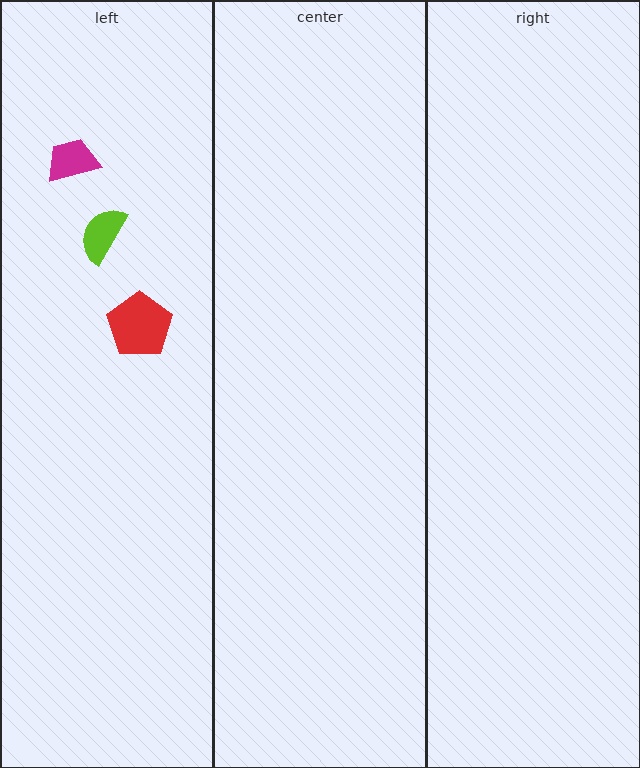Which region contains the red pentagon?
The left region.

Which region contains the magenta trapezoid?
The left region.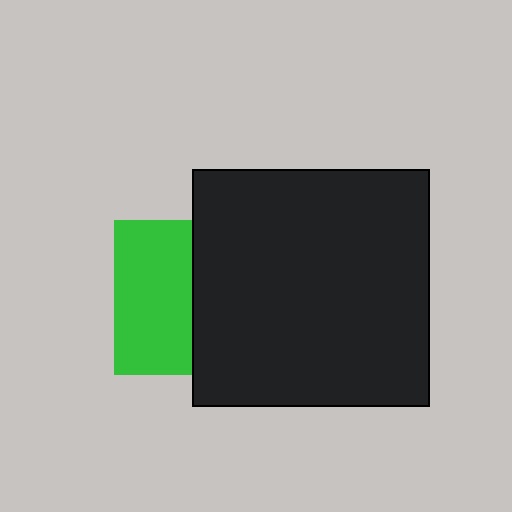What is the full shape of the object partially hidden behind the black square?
The partially hidden object is a green square.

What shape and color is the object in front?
The object in front is a black square.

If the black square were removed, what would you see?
You would see the complete green square.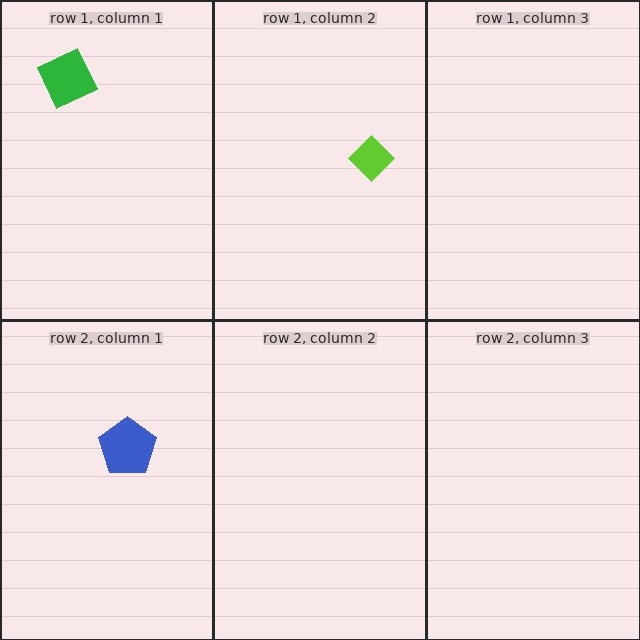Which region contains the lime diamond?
The row 1, column 2 region.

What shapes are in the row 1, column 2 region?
The lime diamond.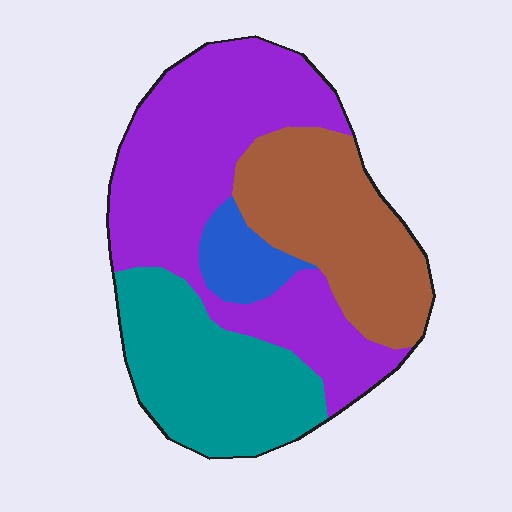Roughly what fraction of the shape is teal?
Teal covers 25% of the shape.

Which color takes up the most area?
Purple, at roughly 45%.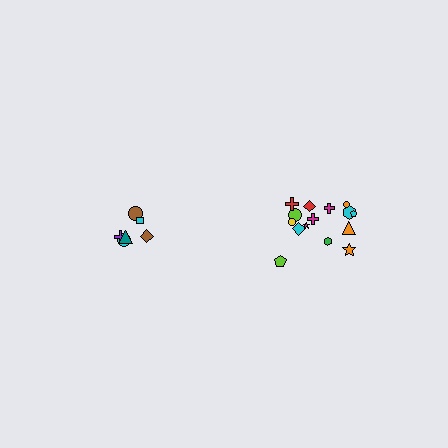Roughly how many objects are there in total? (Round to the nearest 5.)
Roughly 20 objects in total.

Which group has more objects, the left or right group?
The right group.